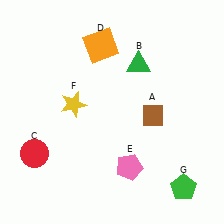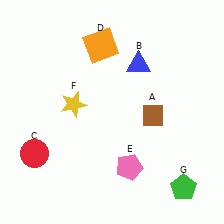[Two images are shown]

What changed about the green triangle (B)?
In Image 1, B is green. In Image 2, it changed to blue.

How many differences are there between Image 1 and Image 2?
There is 1 difference between the two images.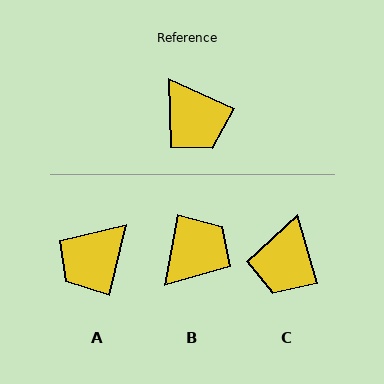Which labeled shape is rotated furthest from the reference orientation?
B, about 104 degrees away.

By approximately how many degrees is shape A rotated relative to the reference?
Approximately 79 degrees clockwise.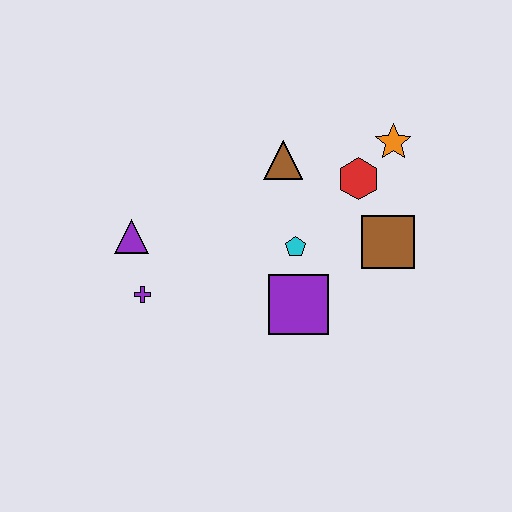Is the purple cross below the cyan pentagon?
Yes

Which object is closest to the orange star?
The red hexagon is closest to the orange star.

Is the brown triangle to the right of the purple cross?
Yes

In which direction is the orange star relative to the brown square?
The orange star is above the brown square.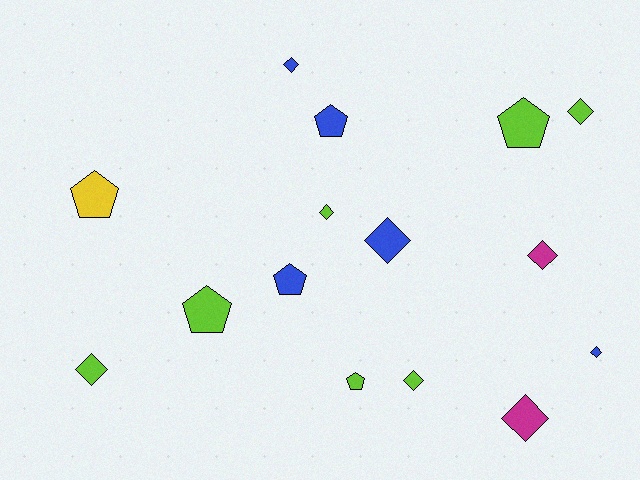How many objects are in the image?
There are 15 objects.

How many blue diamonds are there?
There are 3 blue diamonds.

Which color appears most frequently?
Lime, with 7 objects.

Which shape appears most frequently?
Diamond, with 9 objects.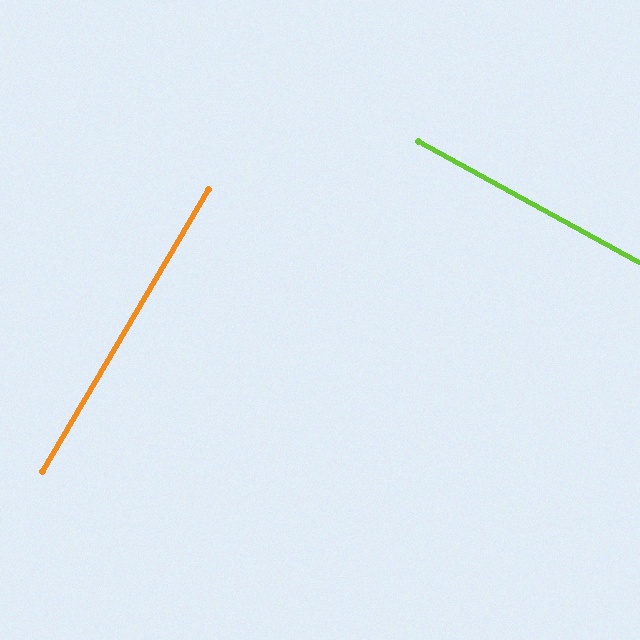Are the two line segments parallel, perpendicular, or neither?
Perpendicular — they meet at approximately 88°.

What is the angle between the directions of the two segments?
Approximately 88 degrees.